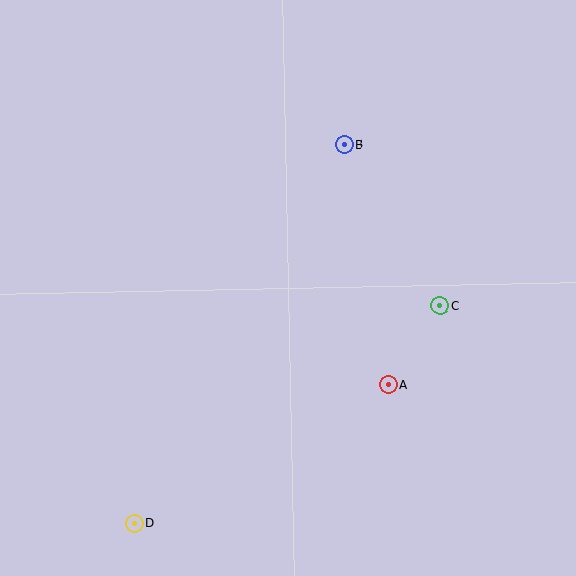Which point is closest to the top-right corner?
Point B is closest to the top-right corner.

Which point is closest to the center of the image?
Point A at (388, 385) is closest to the center.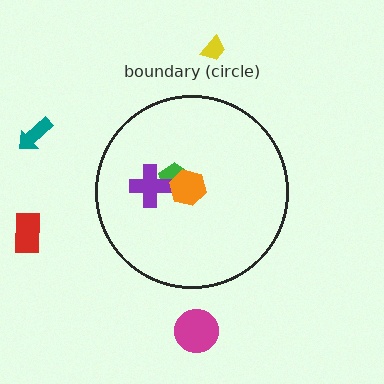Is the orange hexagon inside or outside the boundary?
Inside.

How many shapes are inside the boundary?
3 inside, 4 outside.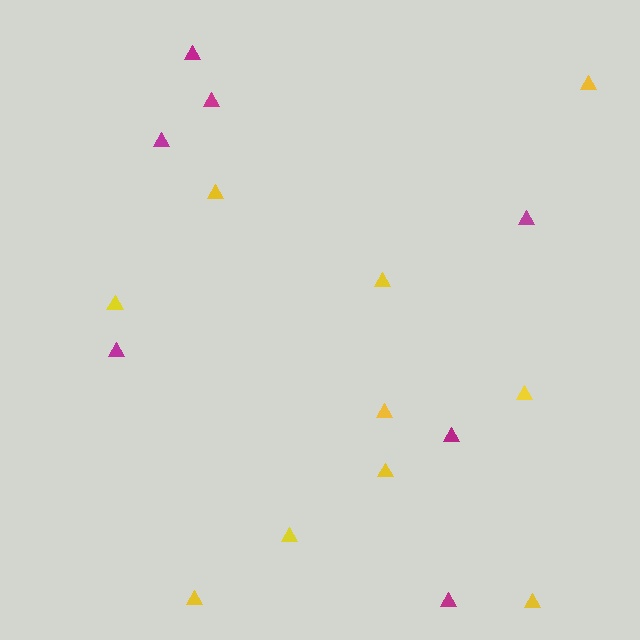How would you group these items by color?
There are 2 groups: one group of yellow triangles (10) and one group of magenta triangles (7).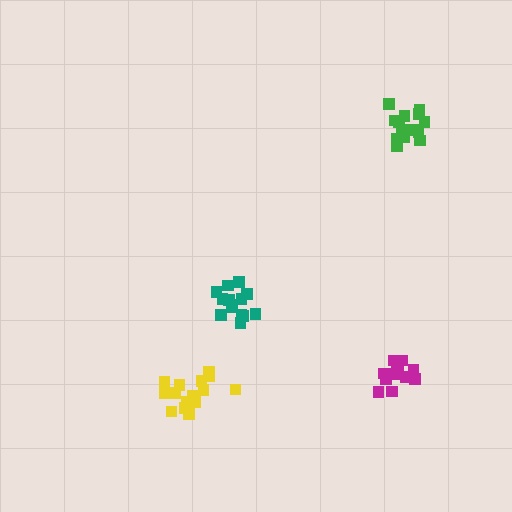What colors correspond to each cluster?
The clusters are colored: yellow, teal, magenta, green.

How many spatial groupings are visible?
There are 4 spatial groupings.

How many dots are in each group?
Group 1: 18 dots, Group 2: 14 dots, Group 3: 14 dots, Group 4: 17 dots (63 total).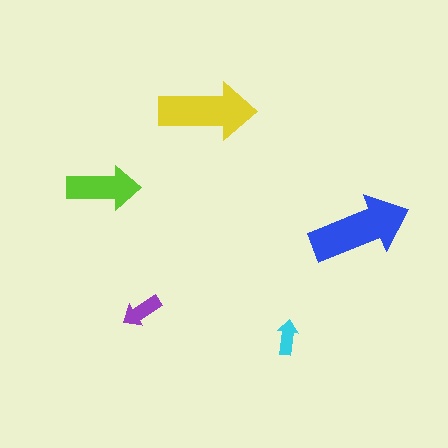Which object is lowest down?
The cyan arrow is bottommost.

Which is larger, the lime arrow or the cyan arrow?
The lime one.